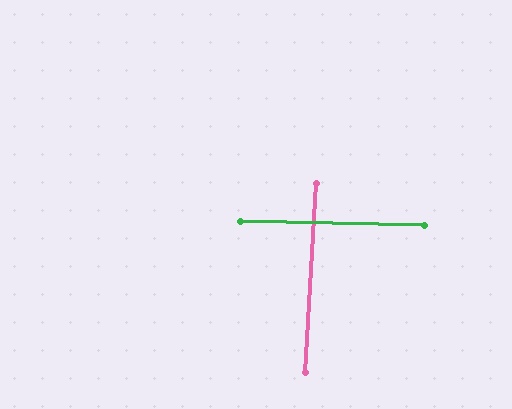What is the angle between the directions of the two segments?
Approximately 88 degrees.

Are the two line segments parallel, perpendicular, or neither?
Perpendicular — they meet at approximately 88°.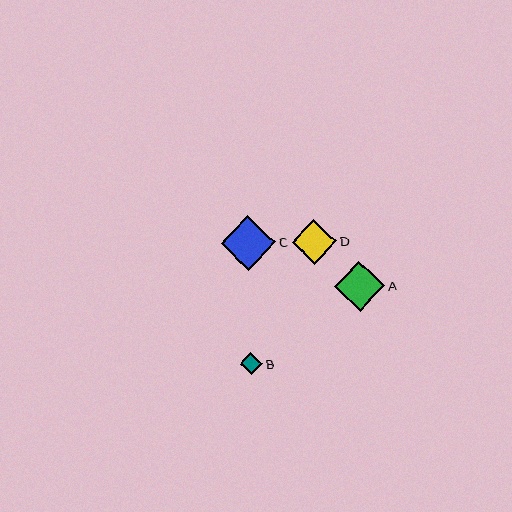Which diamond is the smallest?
Diamond B is the smallest with a size of approximately 22 pixels.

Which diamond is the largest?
Diamond C is the largest with a size of approximately 55 pixels.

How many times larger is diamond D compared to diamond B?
Diamond D is approximately 2.0 times the size of diamond B.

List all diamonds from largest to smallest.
From largest to smallest: C, A, D, B.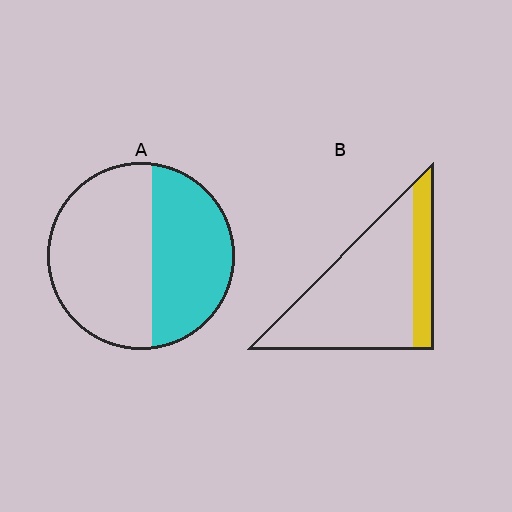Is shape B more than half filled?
No.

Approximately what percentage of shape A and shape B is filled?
A is approximately 45% and B is approximately 20%.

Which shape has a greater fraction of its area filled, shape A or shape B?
Shape A.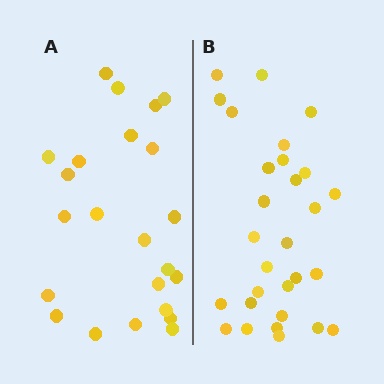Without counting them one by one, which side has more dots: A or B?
Region B (the right region) has more dots.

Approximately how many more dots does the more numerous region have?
Region B has about 6 more dots than region A.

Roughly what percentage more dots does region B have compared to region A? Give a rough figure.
About 25% more.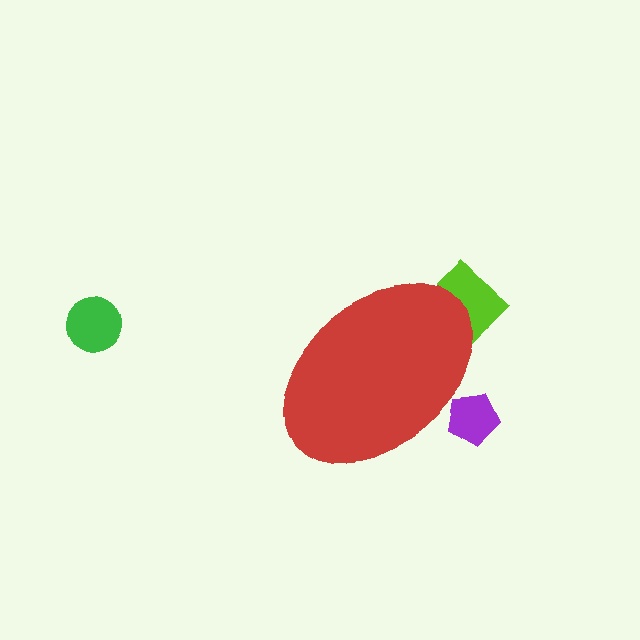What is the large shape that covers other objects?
A red ellipse.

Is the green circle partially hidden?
No, the green circle is fully visible.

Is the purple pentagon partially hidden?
Yes, the purple pentagon is partially hidden behind the red ellipse.